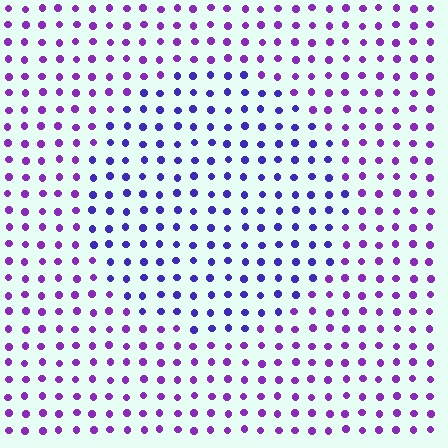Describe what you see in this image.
The image is filled with small purple elements in a uniform arrangement. A circle-shaped region is visible where the elements are tinted to a slightly different hue, forming a subtle color boundary.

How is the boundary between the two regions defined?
The boundary is defined purely by a slight shift in hue (about 32 degrees). Spacing, size, and orientation are identical on both sides.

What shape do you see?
I see a circle.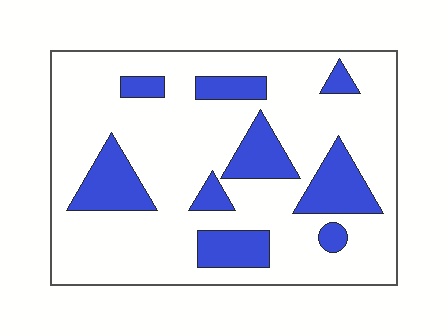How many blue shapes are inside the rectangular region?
9.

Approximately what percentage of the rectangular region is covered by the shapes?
Approximately 20%.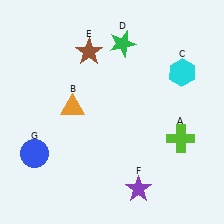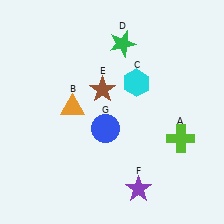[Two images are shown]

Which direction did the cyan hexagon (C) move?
The cyan hexagon (C) moved left.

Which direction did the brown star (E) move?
The brown star (E) moved down.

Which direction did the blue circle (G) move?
The blue circle (G) moved right.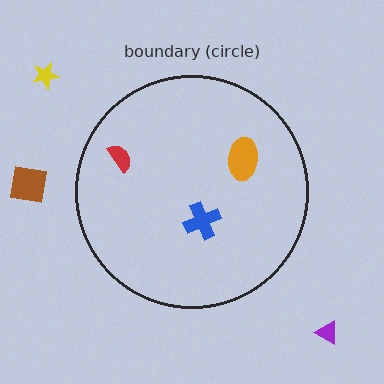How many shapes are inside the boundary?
3 inside, 3 outside.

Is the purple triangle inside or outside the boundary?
Outside.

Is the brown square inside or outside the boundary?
Outside.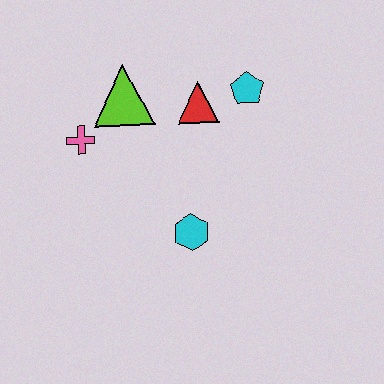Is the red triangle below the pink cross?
No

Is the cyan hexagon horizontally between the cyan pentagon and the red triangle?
No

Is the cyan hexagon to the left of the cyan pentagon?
Yes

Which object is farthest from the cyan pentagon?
The pink cross is farthest from the cyan pentagon.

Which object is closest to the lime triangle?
The pink cross is closest to the lime triangle.